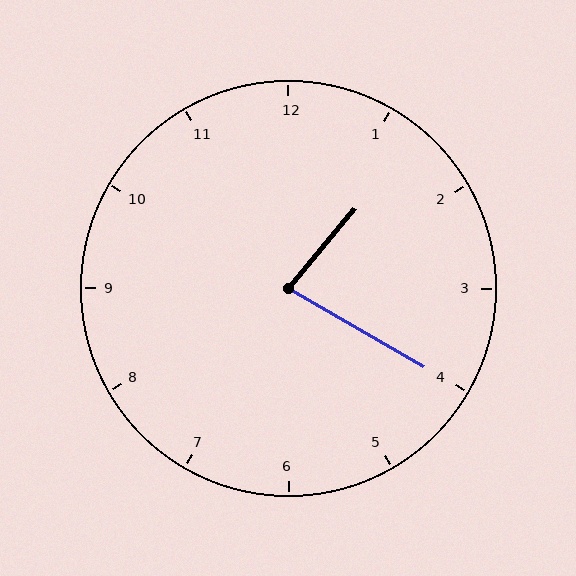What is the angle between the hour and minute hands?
Approximately 80 degrees.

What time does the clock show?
1:20.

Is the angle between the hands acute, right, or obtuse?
It is acute.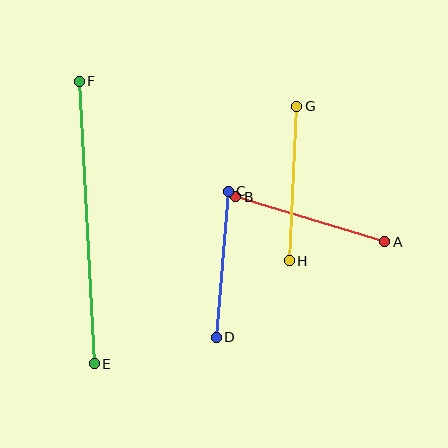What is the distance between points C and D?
The distance is approximately 146 pixels.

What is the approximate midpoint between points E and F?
The midpoint is at approximately (87, 222) pixels.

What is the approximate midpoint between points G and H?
The midpoint is at approximately (293, 183) pixels.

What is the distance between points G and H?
The distance is approximately 154 pixels.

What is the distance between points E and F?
The distance is approximately 283 pixels.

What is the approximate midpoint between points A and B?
The midpoint is at approximately (310, 219) pixels.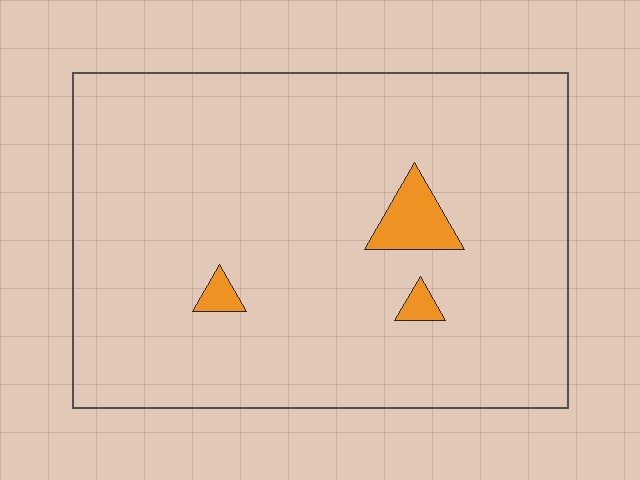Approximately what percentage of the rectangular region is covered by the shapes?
Approximately 5%.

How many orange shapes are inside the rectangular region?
3.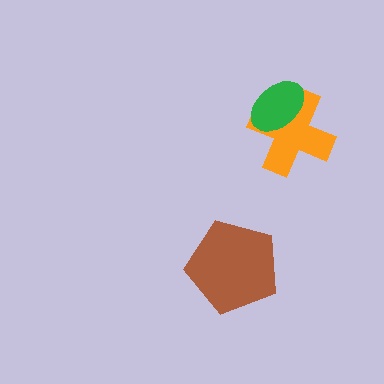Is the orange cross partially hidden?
Yes, it is partially covered by another shape.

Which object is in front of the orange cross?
The green ellipse is in front of the orange cross.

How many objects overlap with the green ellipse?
1 object overlaps with the green ellipse.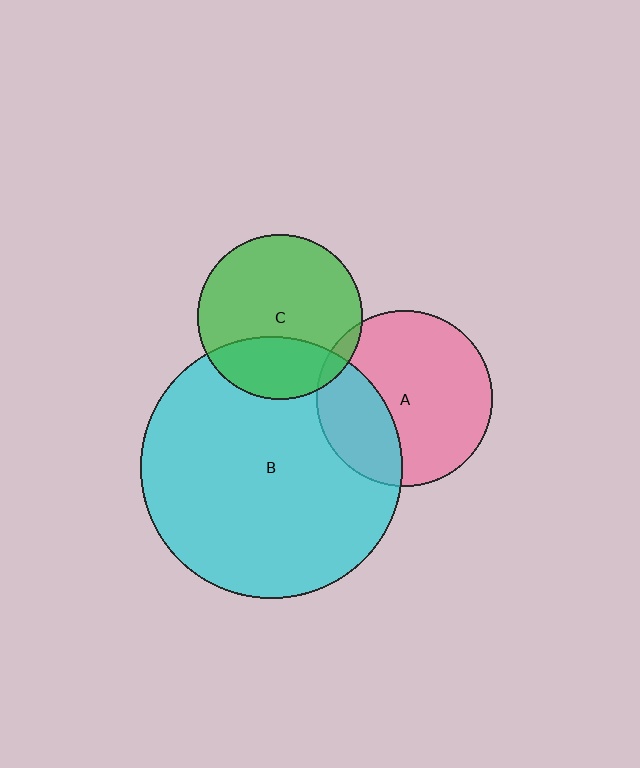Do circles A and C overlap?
Yes.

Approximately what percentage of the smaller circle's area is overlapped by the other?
Approximately 5%.